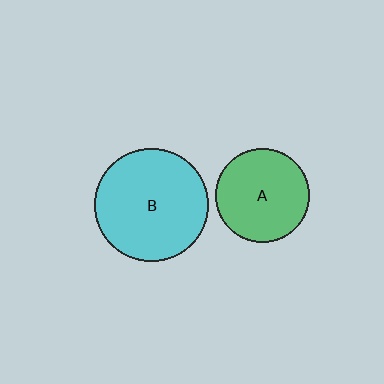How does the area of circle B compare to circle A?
Approximately 1.5 times.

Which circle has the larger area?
Circle B (cyan).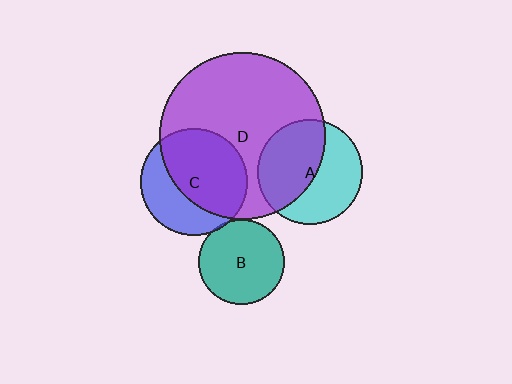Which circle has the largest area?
Circle D (purple).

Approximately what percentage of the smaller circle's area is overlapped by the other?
Approximately 60%.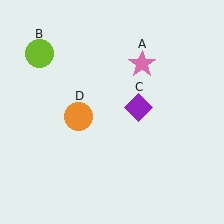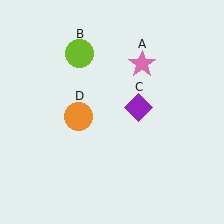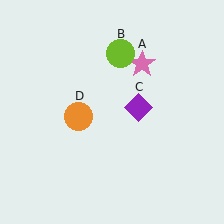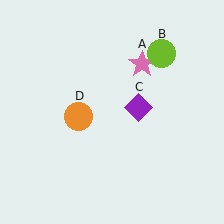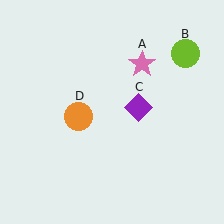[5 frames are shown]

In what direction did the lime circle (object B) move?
The lime circle (object B) moved right.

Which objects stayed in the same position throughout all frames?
Pink star (object A) and purple diamond (object C) and orange circle (object D) remained stationary.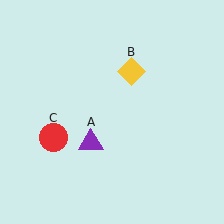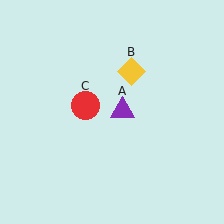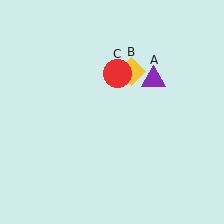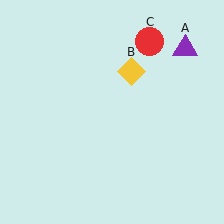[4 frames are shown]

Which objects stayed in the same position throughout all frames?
Yellow diamond (object B) remained stationary.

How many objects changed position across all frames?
2 objects changed position: purple triangle (object A), red circle (object C).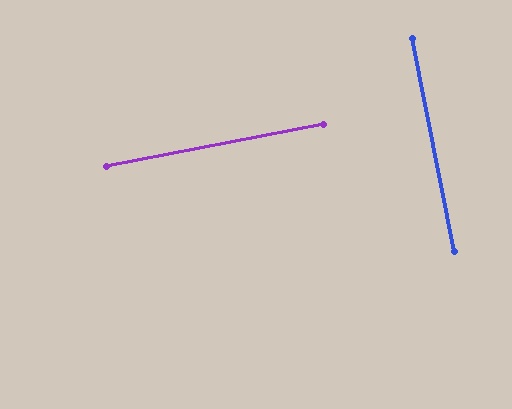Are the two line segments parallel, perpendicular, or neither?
Perpendicular — they meet at approximately 90°.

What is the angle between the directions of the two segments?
Approximately 90 degrees.